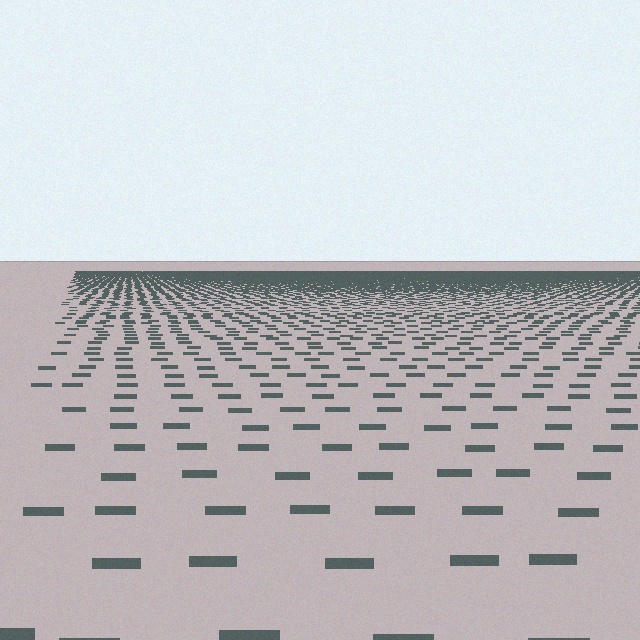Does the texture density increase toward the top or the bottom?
Density increases toward the top.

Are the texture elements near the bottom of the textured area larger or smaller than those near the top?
Larger. Near the bottom, elements are closer to the viewer and appear at a bigger on-screen size.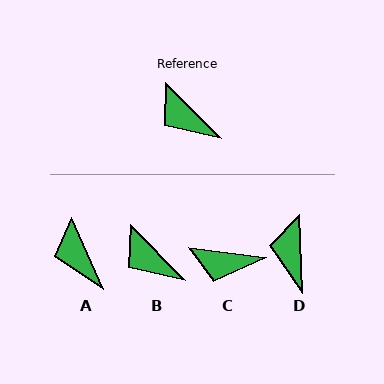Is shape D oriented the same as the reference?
No, it is off by about 43 degrees.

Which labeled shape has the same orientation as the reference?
B.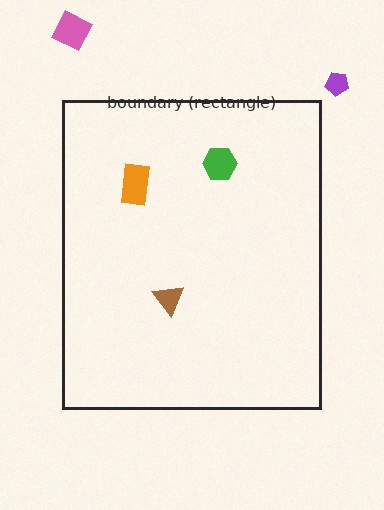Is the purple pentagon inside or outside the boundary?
Outside.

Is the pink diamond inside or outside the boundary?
Outside.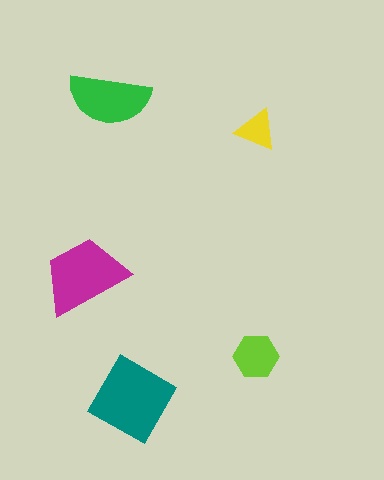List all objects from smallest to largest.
The yellow triangle, the lime hexagon, the green semicircle, the magenta trapezoid, the teal diamond.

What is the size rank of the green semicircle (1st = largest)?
3rd.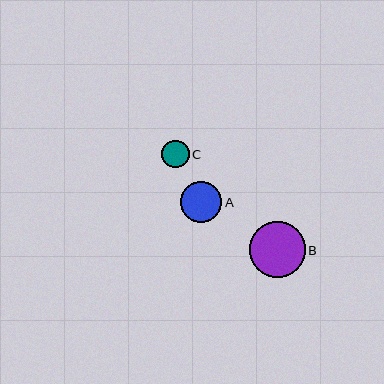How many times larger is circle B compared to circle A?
Circle B is approximately 1.4 times the size of circle A.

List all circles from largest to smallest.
From largest to smallest: B, A, C.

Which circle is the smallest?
Circle C is the smallest with a size of approximately 27 pixels.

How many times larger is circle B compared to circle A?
Circle B is approximately 1.4 times the size of circle A.